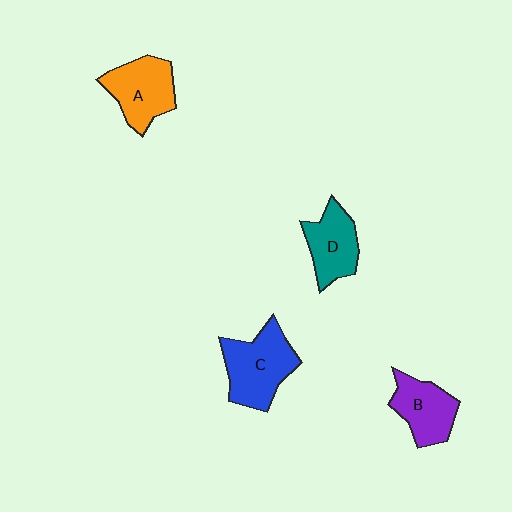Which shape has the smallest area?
Shape D (teal).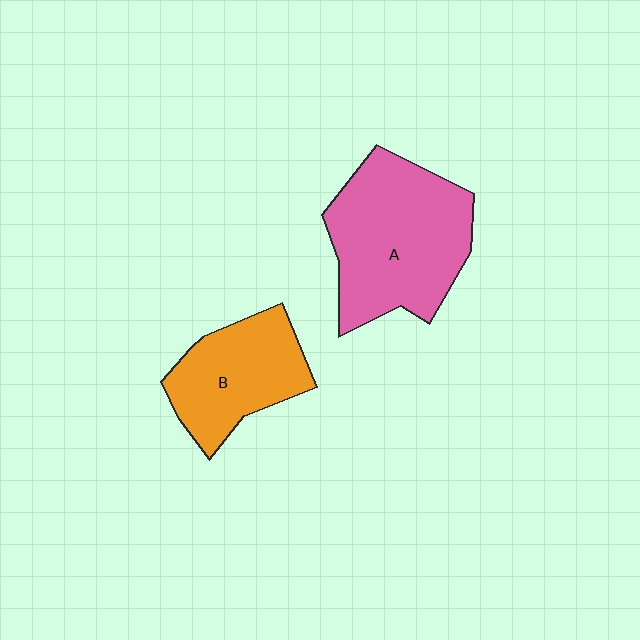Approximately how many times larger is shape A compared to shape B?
Approximately 1.5 times.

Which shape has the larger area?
Shape A (pink).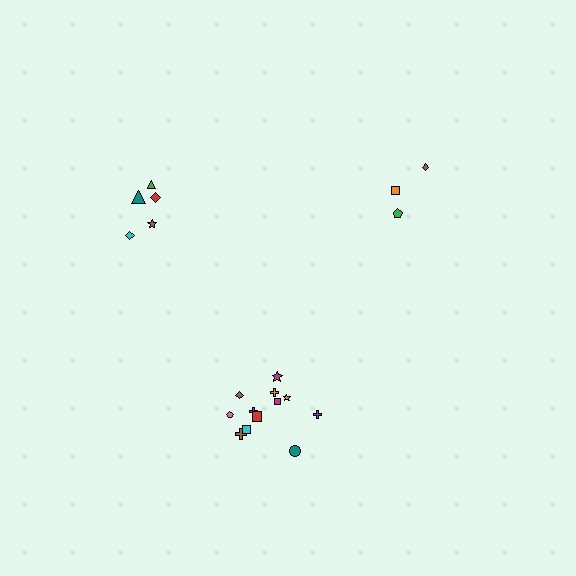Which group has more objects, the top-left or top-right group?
The top-left group.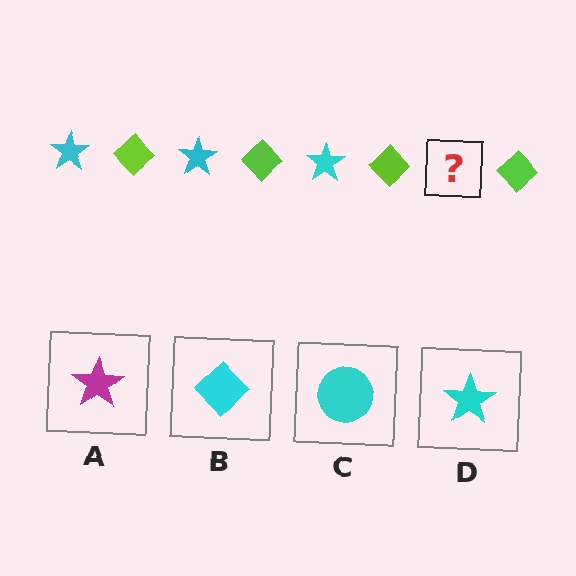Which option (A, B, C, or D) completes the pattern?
D.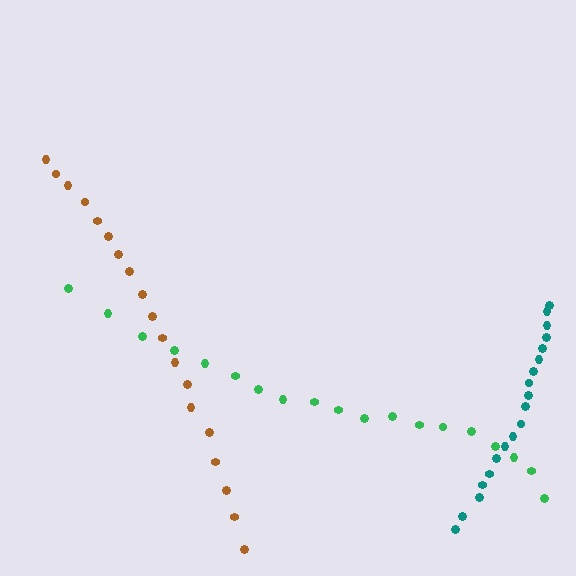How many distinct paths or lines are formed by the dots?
There are 3 distinct paths.